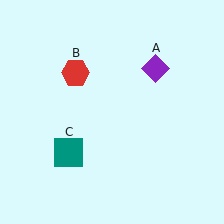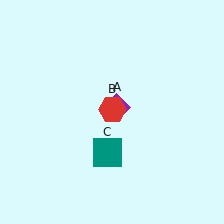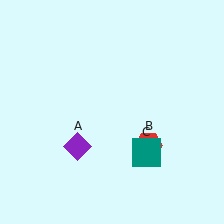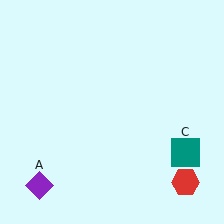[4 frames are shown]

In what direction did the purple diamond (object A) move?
The purple diamond (object A) moved down and to the left.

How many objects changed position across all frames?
3 objects changed position: purple diamond (object A), red hexagon (object B), teal square (object C).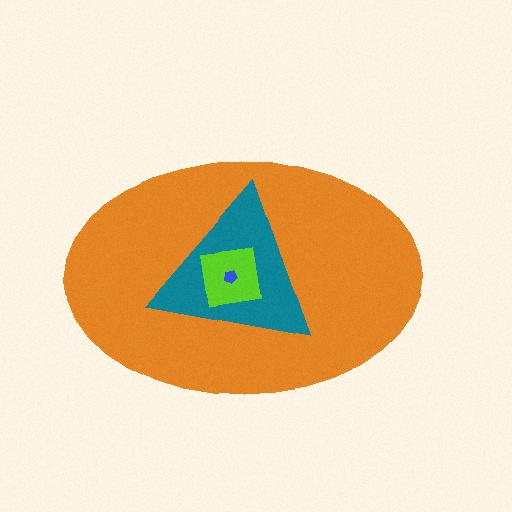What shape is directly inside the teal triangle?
The lime square.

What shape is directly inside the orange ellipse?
The teal triangle.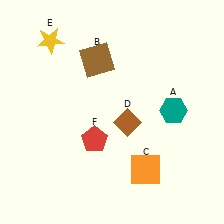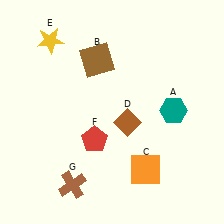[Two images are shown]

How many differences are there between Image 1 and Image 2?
There is 1 difference between the two images.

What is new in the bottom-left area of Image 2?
A brown cross (G) was added in the bottom-left area of Image 2.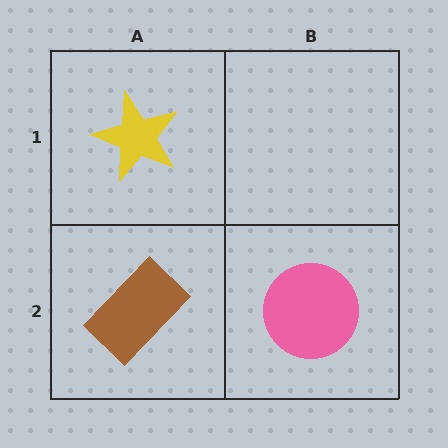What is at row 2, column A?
A brown rectangle.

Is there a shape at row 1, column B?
No, that cell is empty.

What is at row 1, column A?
A yellow star.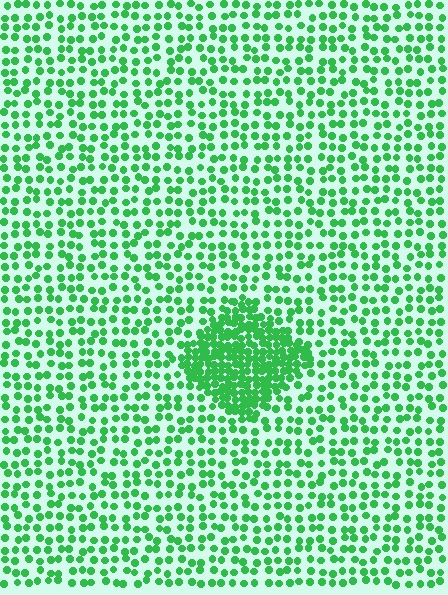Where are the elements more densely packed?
The elements are more densely packed inside the diamond boundary.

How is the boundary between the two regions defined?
The boundary is defined by a change in element density (approximately 2.6x ratio). All elements are the same color, size, and shape.